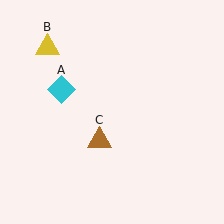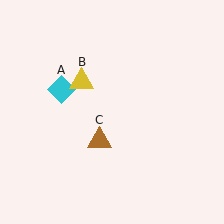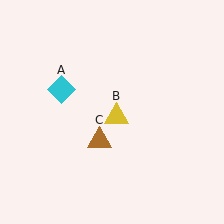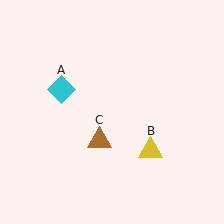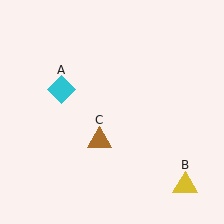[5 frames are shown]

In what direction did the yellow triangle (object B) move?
The yellow triangle (object B) moved down and to the right.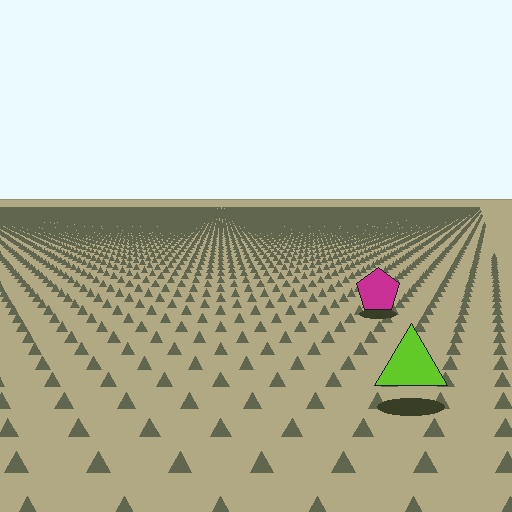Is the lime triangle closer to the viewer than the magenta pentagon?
Yes. The lime triangle is closer — you can tell from the texture gradient: the ground texture is coarser near it.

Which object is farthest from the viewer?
The magenta pentagon is farthest from the viewer. It appears smaller and the ground texture around it is denser.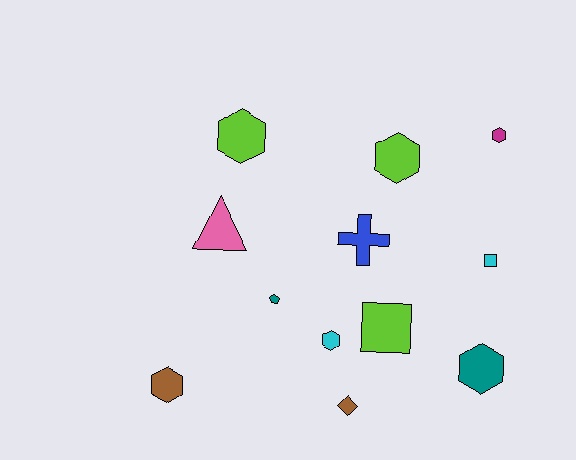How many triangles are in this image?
There is 1 triangle.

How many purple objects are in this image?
There are no purple objects.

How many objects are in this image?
There are 12 objects.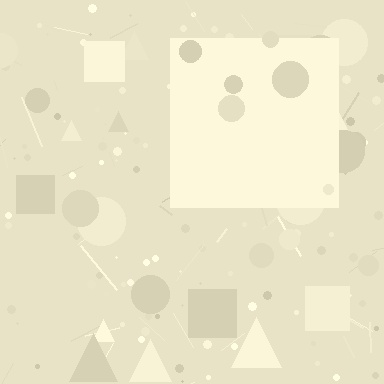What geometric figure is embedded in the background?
A square is embedded in the background.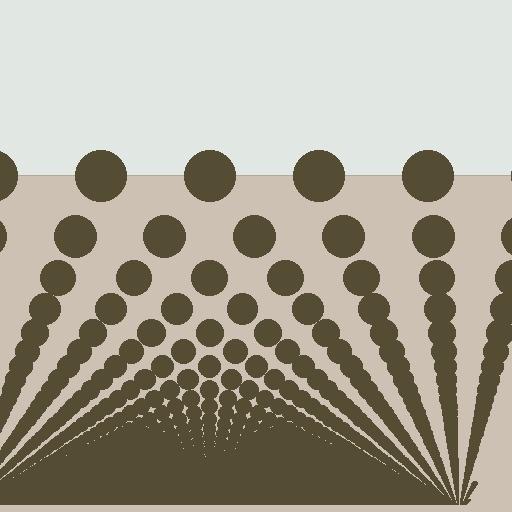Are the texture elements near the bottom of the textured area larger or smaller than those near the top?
Smaller. The gradient is inverted — elements near the bottom are smaller and denser.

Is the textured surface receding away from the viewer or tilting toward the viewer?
The surface appears to tilt toward the viewer. Texture elements get larger and sparser toward the top.